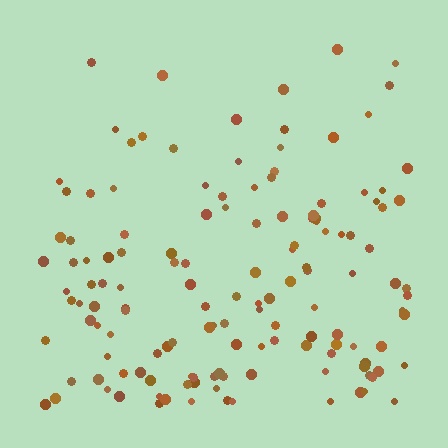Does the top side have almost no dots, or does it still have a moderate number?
Still a moderate number, just noticeably fewer than the bottom.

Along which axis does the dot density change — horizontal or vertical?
Vertical.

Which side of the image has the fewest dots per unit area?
The top.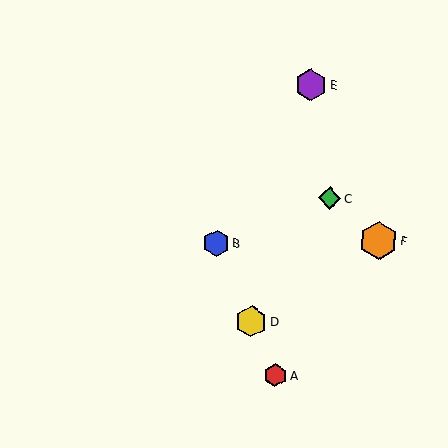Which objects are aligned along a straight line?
Objects A, B, D are aligned along a straight line.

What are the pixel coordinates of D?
Object D is at (251, 322).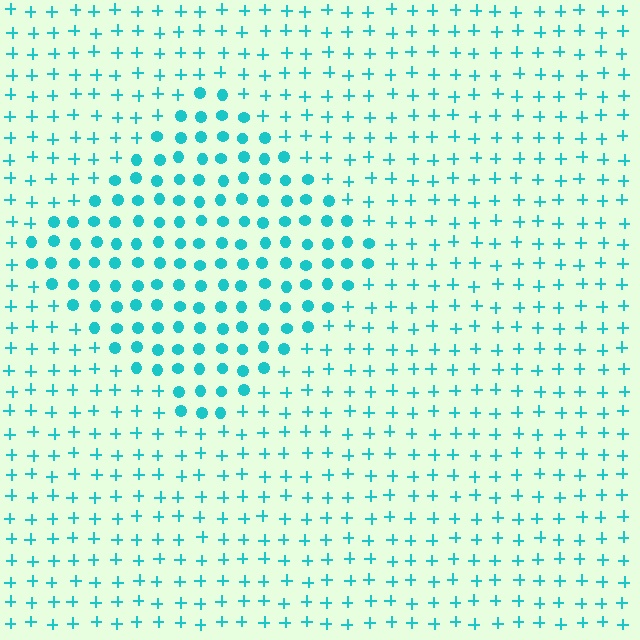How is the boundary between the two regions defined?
The boundary is defined by a change in element shape: circles inside vs. plus signs outside. All elements share the same color and spacing.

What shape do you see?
I see a diamond.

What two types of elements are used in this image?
The image uses circles inside the diamond region and plus signs outside it.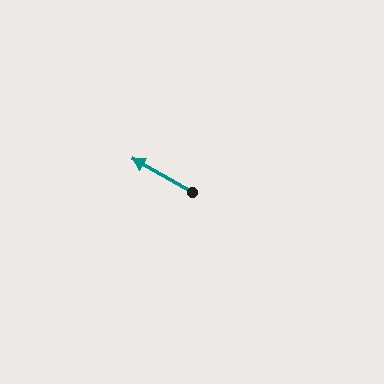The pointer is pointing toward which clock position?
Roughly 10 o'clock.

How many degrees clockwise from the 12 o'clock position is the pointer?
Approximately 299 degrees.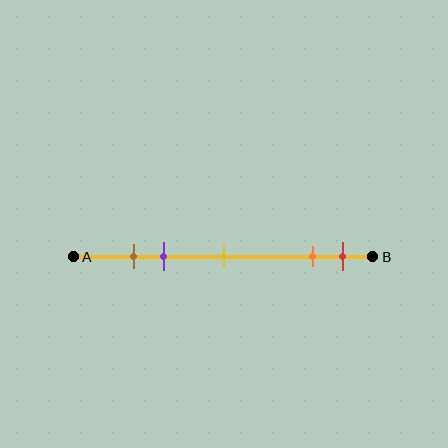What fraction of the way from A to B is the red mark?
The red mark is approximately 90% (0.9) of the way from A to B.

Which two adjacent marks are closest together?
The brown and purple marks are the closest adjacent pair.